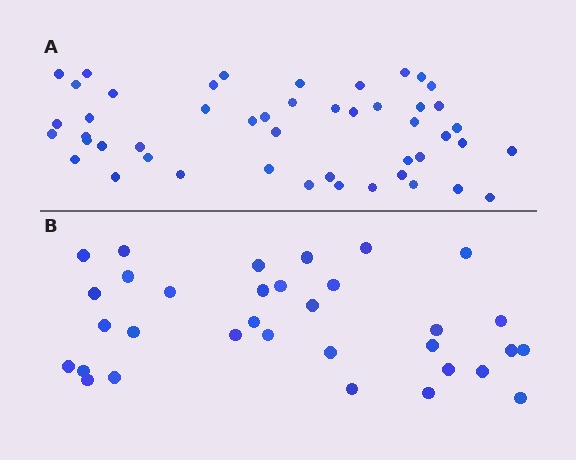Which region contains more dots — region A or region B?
Region A (the top region) has more dots.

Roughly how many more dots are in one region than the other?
Region A has approximately 15 more dots than region B.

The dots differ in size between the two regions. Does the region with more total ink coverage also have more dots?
No. Region B has more total ink coverage because its dots are larger, but region A actually contains more individual dots. Total area can be misleading — the number of items is what matters here.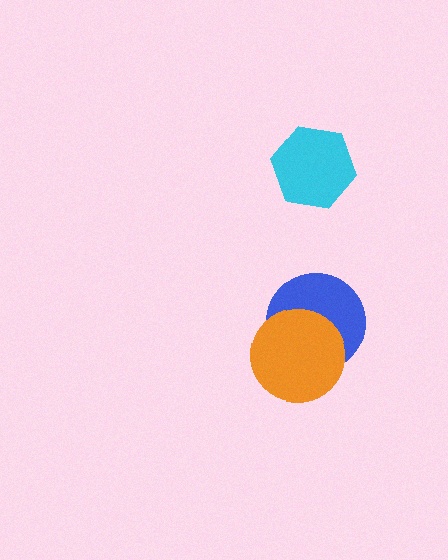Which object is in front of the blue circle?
The orange circle is in front of the blue circle.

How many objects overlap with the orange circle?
1 object overlaps with the orange circle.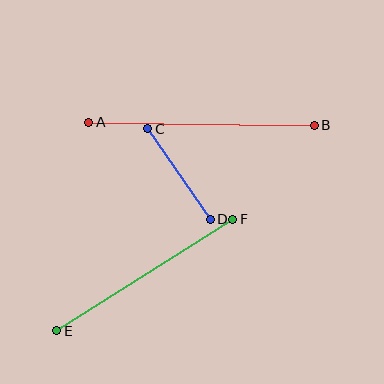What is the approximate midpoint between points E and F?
The midpoint is at approximately (145, 275) pixels.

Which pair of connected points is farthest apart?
Points A and B are farthest apart.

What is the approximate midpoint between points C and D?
The midpoint is at approximately (179, 174) pixels.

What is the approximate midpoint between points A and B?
The midpoint is at approximately (202, 124) pixels.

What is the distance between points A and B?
The distance is approximately 226 pixels.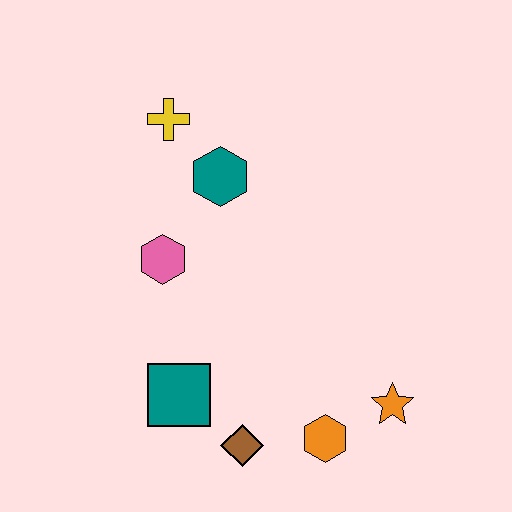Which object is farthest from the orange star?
The yellow cross is farthest from the orange star.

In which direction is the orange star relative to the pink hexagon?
The orange star is to the right of the pink hexagon.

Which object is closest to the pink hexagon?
The teal hexagon is closest to the pink hexagon.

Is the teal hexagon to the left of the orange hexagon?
Yes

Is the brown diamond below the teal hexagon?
Yes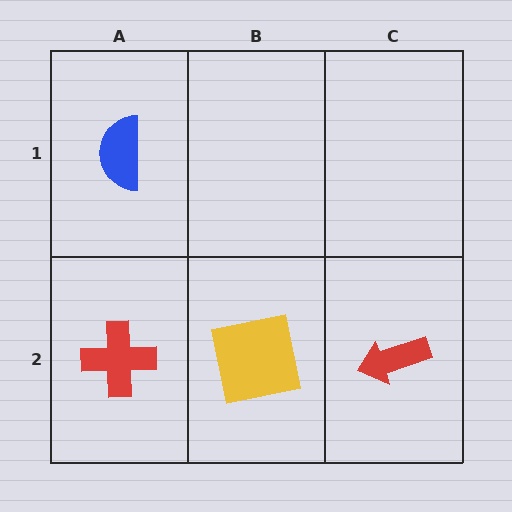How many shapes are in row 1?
1 shape.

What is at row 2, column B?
A yellow square.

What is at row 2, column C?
A red arrow.